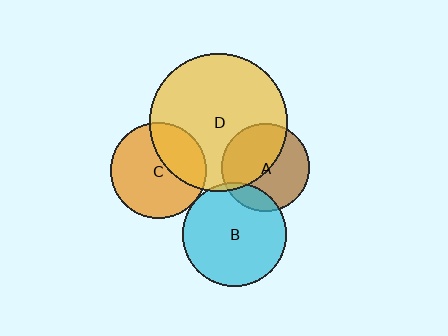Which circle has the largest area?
Circle D (yellow).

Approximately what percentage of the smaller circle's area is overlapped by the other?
Approximately 15%.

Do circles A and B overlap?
Yes.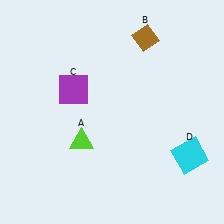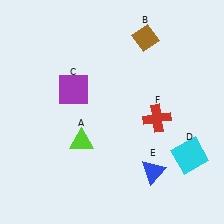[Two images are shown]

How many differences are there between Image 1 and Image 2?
There are 2 differences between the two images.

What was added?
A blue triangle (E), a red cross (F) were added in Image 2.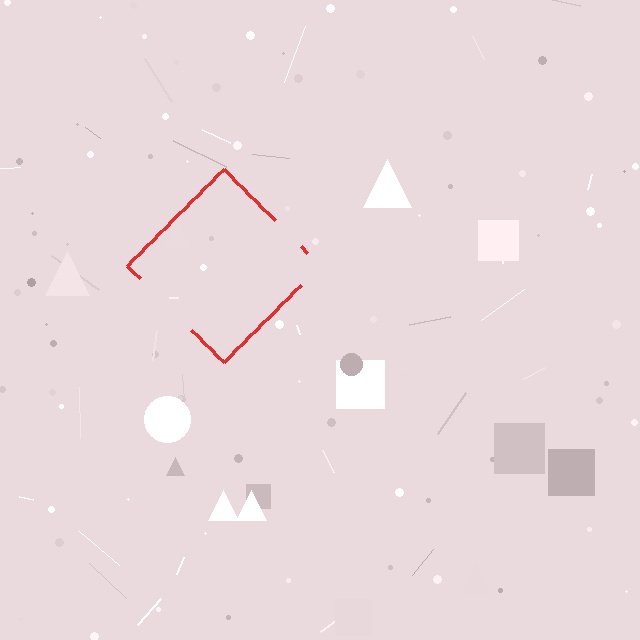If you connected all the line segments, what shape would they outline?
They would outline a diamond.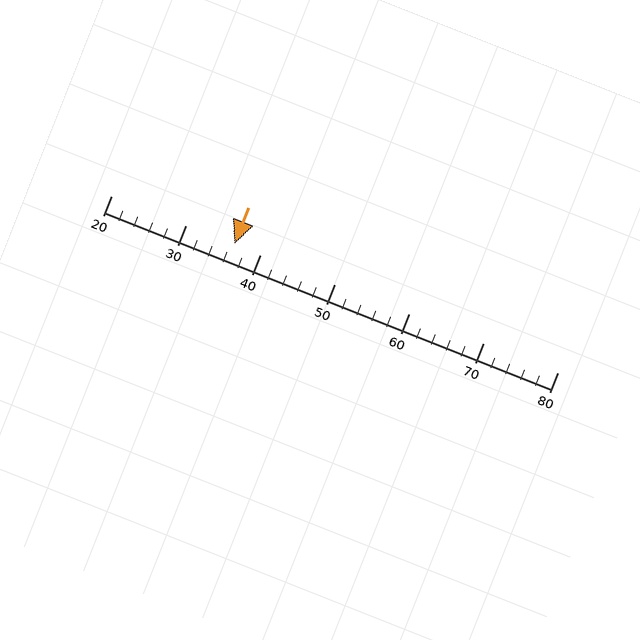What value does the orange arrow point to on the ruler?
The orange arrow points to approximately 37.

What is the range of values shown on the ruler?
The ruler shows values from 20 to 80.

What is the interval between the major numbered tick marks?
The major tick marks are spaced 10 units apart.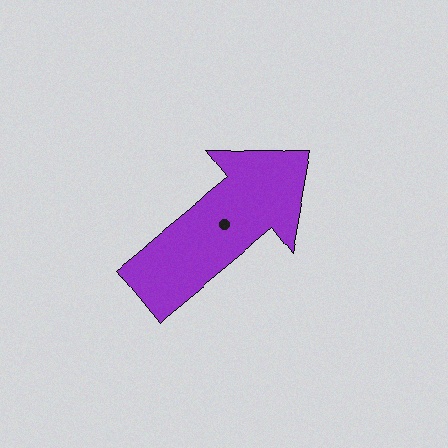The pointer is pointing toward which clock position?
Roughly 2 o'clock.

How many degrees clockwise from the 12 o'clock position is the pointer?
Approximately 51 degrees.